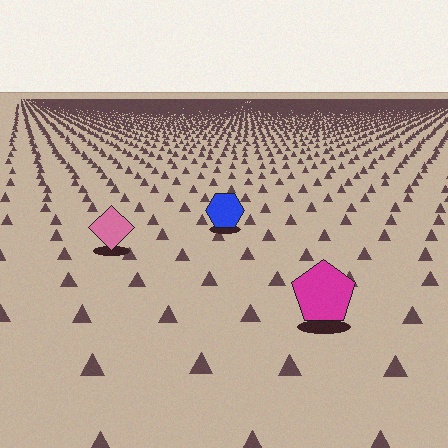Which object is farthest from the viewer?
The blue hexagon is farthest from the viewer. It appears smaller and the ground texture around it is denser.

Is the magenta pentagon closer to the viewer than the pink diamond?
Yes. The magenta pentagon is closer — you can tell from the texture gradient: the ground texture is coarser near it.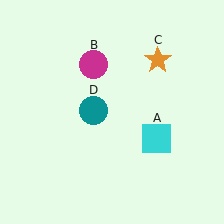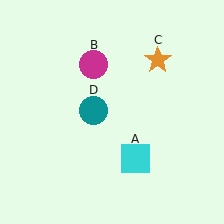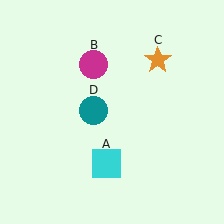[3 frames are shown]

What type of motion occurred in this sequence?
The cyan square (object A) rotated clockwise around the center of the scene.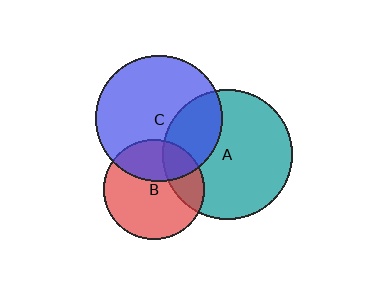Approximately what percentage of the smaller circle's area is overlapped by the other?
Approximately 25%.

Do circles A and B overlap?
Yes.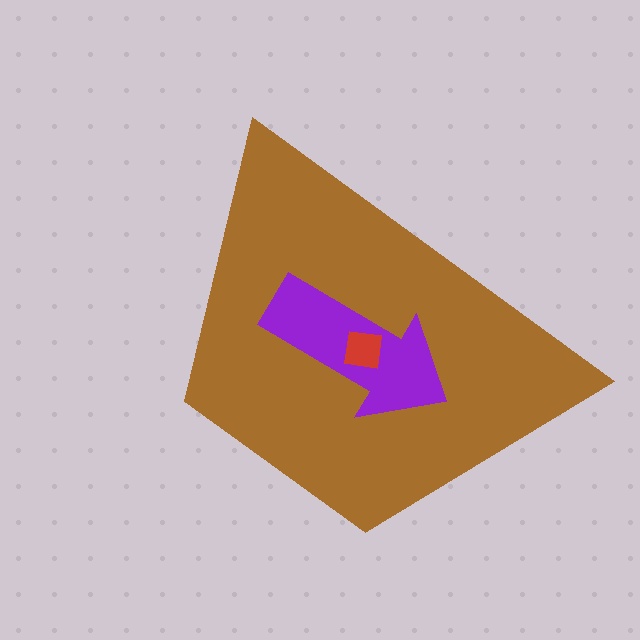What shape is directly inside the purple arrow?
The red square.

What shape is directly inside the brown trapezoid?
The purple arrow.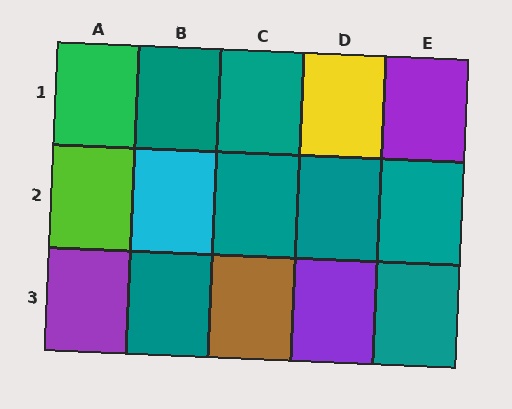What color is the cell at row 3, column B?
Teal.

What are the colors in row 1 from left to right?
Green, teal, teal, yellow, purple.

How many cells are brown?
1 cell is brown.